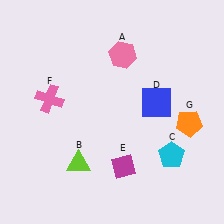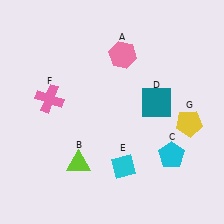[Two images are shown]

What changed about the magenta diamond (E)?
In Image 1, E is magenta. In Image 2, it changed to cyan.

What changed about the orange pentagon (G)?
In Image 1, G is orange. In Image 2, it changed to yellow.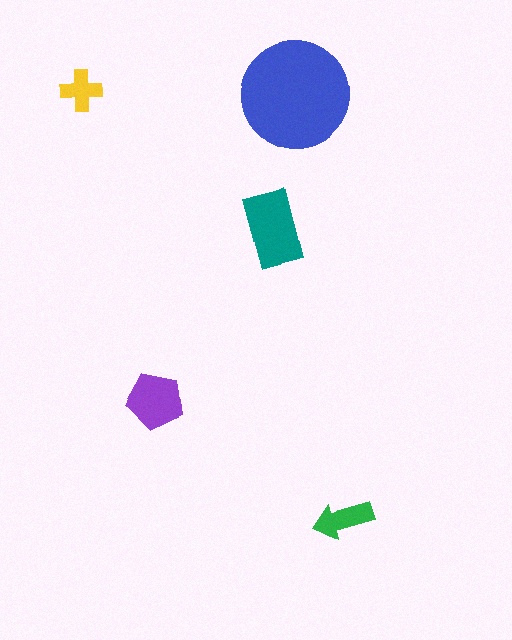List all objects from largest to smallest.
The blue circle, the teal rectangle, the purple pentagon, the green arrow, the yellow cross.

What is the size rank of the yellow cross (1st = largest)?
5th.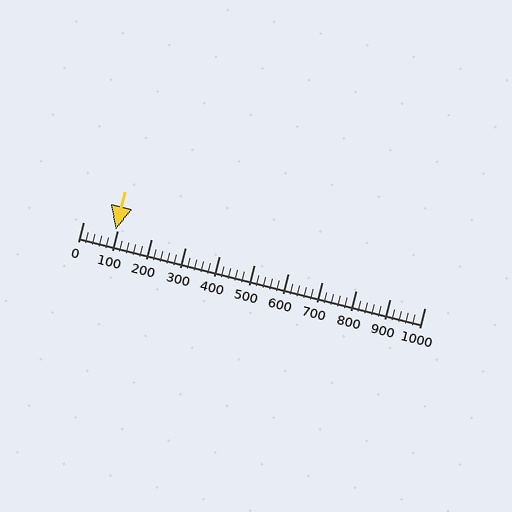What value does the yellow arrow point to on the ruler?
The yellow arrow points to approximately 96.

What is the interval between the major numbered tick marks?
The major tick marks are spaced 100 units apart.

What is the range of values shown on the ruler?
The ruler shows values from 0 to 1000.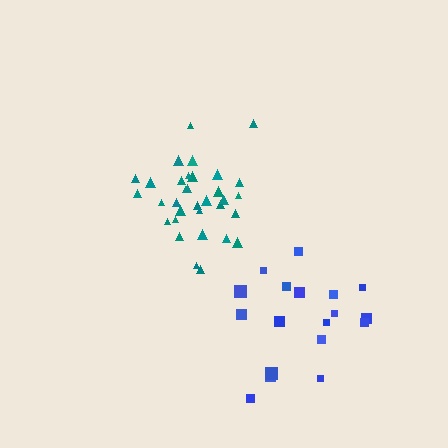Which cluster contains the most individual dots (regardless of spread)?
Teal (34).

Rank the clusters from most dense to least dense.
teal, blue.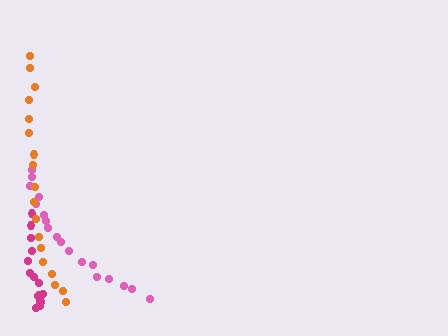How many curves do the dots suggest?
There are 3 distinct paths.